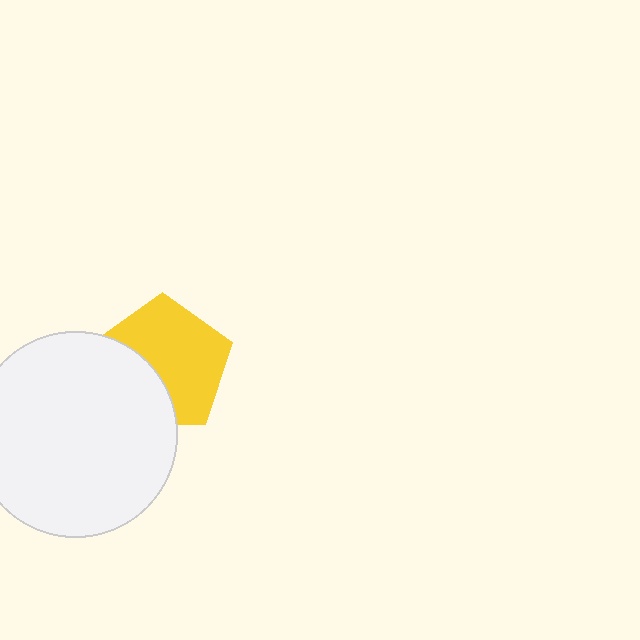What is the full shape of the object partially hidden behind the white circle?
The partially hidden object is a yellow pentagon.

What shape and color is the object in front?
The object in front is a white circle.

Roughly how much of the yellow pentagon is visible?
About half of it is visible (roughly 64%).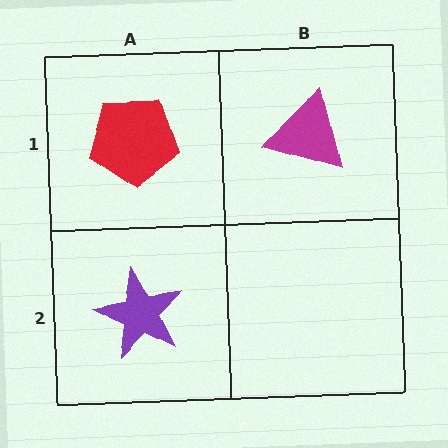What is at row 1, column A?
A red pentagon.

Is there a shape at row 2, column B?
No, that cell is empty.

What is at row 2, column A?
A purple star.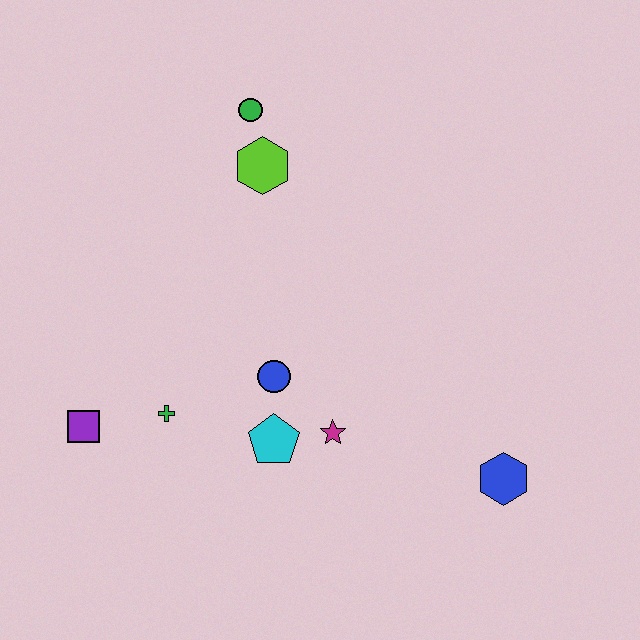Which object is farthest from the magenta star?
The green circle is farthest from the magenta star.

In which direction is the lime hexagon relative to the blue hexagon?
The lime hexagon is above the blue hexagon.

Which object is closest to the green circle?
The lime hexagon is closest to the green circle.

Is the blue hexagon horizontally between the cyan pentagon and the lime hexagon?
No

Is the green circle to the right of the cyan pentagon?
No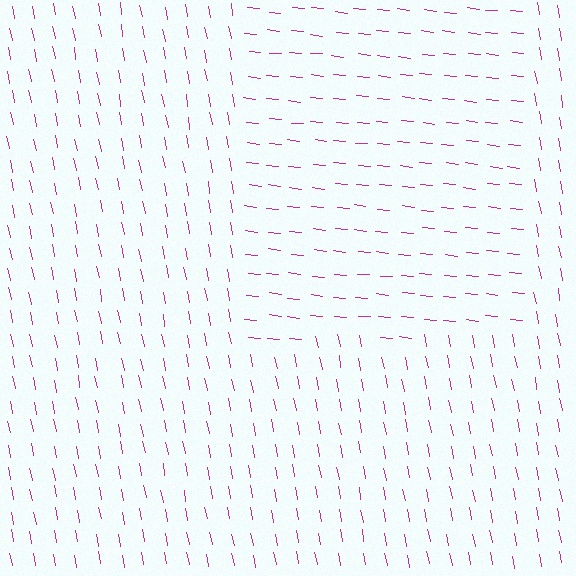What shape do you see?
I see a rectangle.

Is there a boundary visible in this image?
Yes, there is a texture boundary formed by a change in line orientation.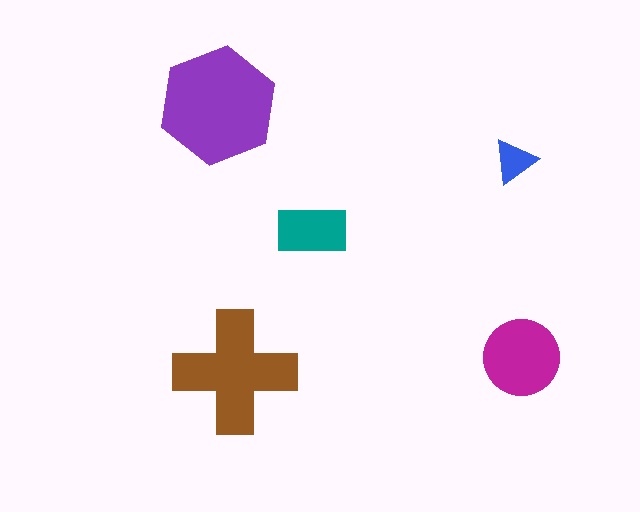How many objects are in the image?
There are 5 objects in the image.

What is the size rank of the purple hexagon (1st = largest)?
1st.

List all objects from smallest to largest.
The blue triangle, the teal rectangle, the magenta circle, the brown cross, the purple hexagon.